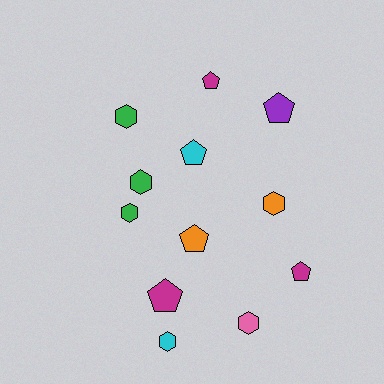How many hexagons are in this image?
There are 6 hexagons.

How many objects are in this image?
There are 12 objects.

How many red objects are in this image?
There are no red objects.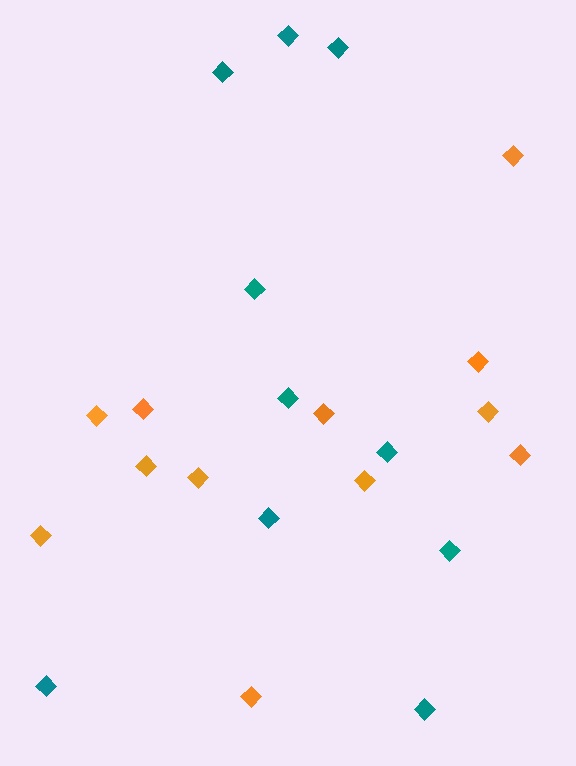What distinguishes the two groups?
There are 2 groups: one group of teal diamonds (10) and one group of orange diamonds (12).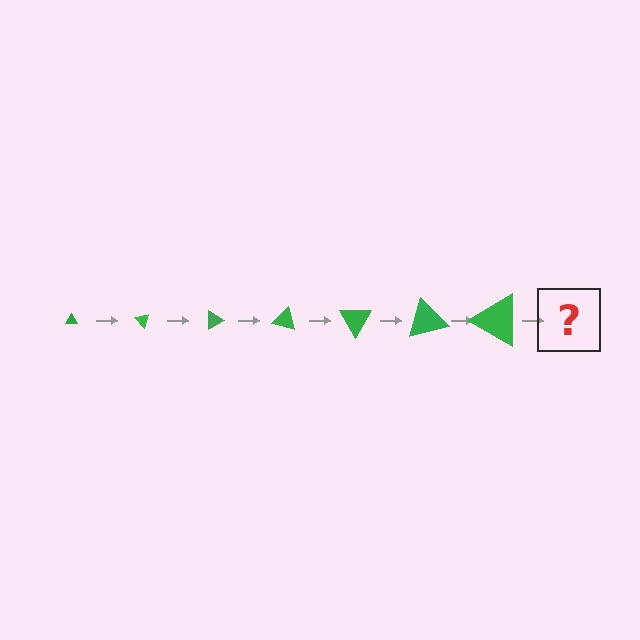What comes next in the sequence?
The next element should be a triangle, larger than the previous one and rotated 315 degrees from the start.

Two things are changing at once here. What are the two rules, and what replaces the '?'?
The two rules are that the triangle grows larger each step and it rotates 45 degrees each step. The '?' should be a triangle, larger than the previous one and rotated 315 degrees from the start.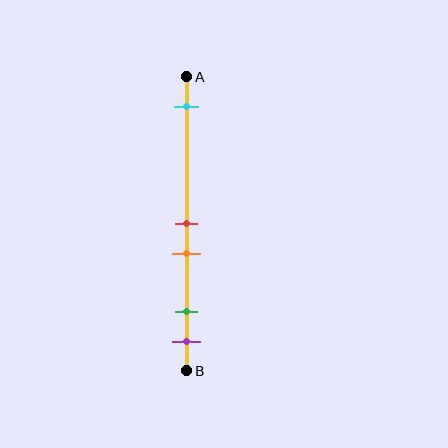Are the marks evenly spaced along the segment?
No, the marks are not evenly spaced.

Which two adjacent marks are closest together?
The red and orange marks are the closest adjacent pair.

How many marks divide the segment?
There are 5 marks dividing the segment.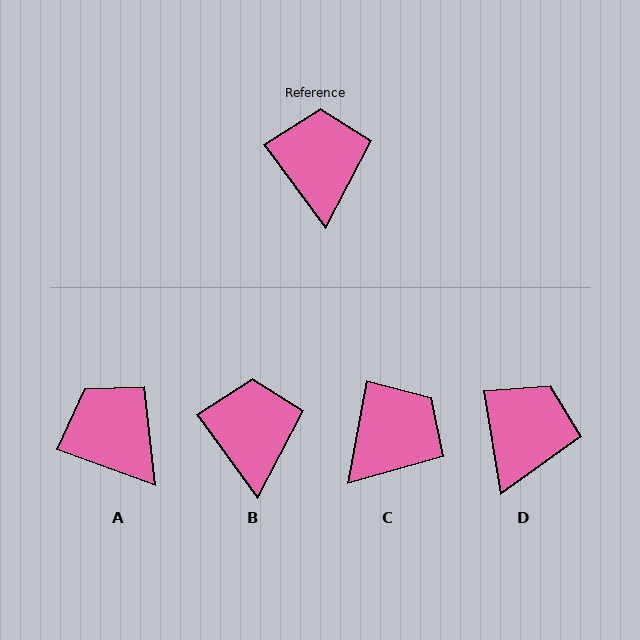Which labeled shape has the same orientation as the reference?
B.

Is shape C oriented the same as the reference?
No, it is off by about 47 degrees.